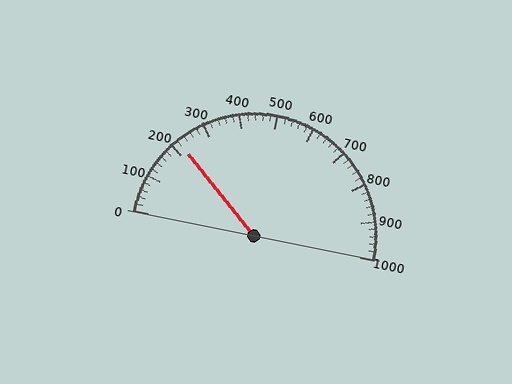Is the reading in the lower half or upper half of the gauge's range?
The reading is in the lower half of the range (0 to 1000).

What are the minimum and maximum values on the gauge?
The gauge ranges from 0 to 1000.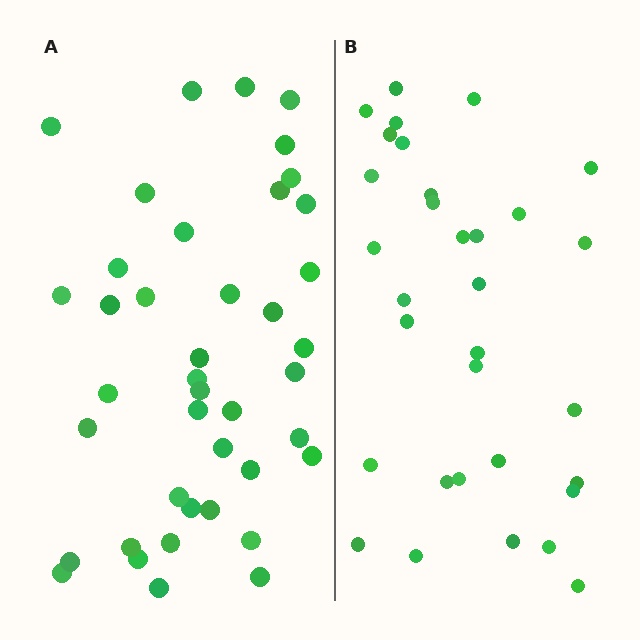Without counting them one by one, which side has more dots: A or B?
Region A (the left region) has more dots.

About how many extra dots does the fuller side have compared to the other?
Region A has roughly 8 or so more dots than region B.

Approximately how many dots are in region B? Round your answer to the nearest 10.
About 30 dots. (The exact count is 32, which rounds to 30.)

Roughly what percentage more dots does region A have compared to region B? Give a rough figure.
About 30% more.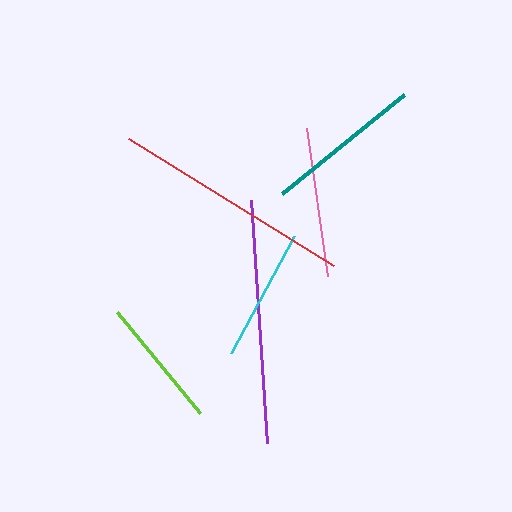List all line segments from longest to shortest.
From longest to shortest: purple, red, teal, pink, cyan, lime.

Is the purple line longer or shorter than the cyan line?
The purple line is longer than the cyan line.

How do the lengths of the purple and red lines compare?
The purple and red lines are approximately the same length.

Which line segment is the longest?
The purple line is the longest at approximately 244 pixels.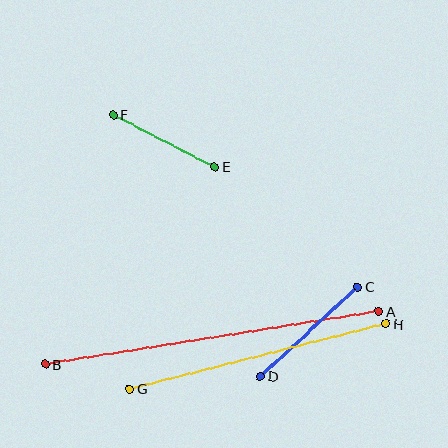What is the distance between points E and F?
The distance is approximately 114 pixels.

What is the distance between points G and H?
The distance is approximately 265 pixels.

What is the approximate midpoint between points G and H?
The midpoint is at approximately (258, 356) pixels.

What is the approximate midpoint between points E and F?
The midpoint is at approximately (164, 141) pixels.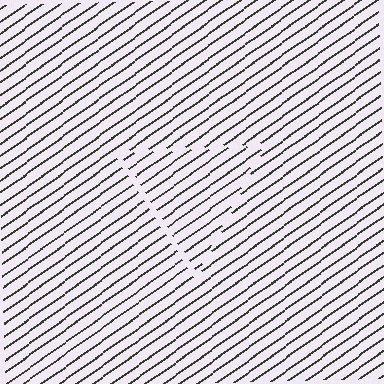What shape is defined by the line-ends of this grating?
An illusory triangle. The interior of the shape contains the same grating, shifted by half a period — the contour is defined by the phase discontinuity where line-ends from the inner and outer gratings abut.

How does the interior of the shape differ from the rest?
The interior of the shape contains the same grating, shifted by half a period — the contour is defined by the phase discontinuity where line-ends from the inner and outer gratings abut.